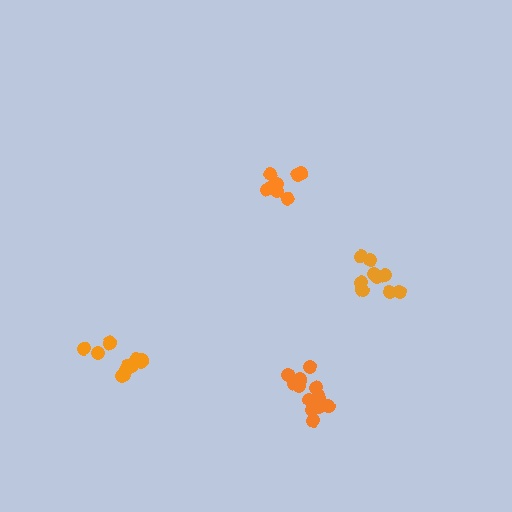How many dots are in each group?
Group 1: 8 dots, Group 2: 13 dots, Group 3: 12 dots, Group 4: 10 dots (43 total).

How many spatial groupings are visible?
There are 4 spatial groupings.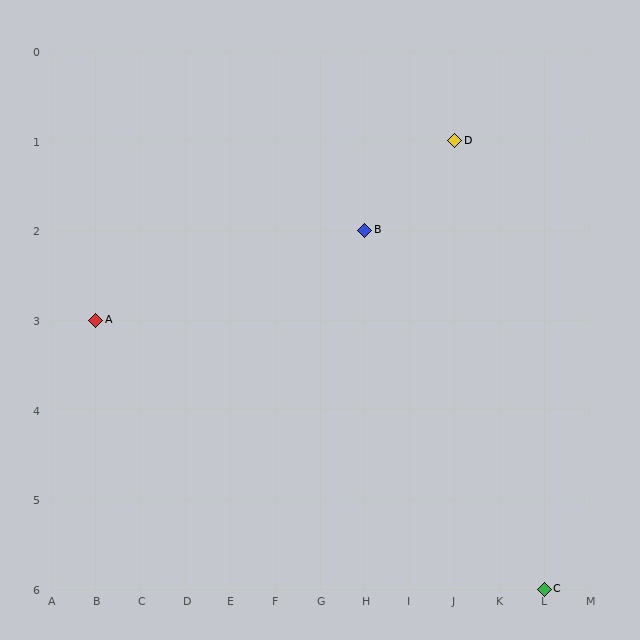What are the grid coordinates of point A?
Point A is at grid coordinates (B, 3).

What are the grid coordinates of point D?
Point D is at grid coordinates (J, 1).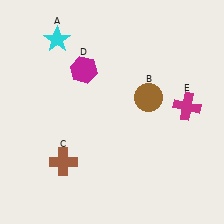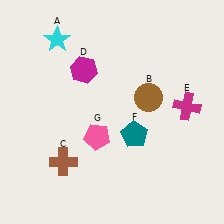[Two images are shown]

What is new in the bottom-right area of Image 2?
A teal pentagon (F) was added in the bottom-right area of Image 2.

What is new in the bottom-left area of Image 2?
A pink pentagon (G) was added in the bottom-left area of Image 2.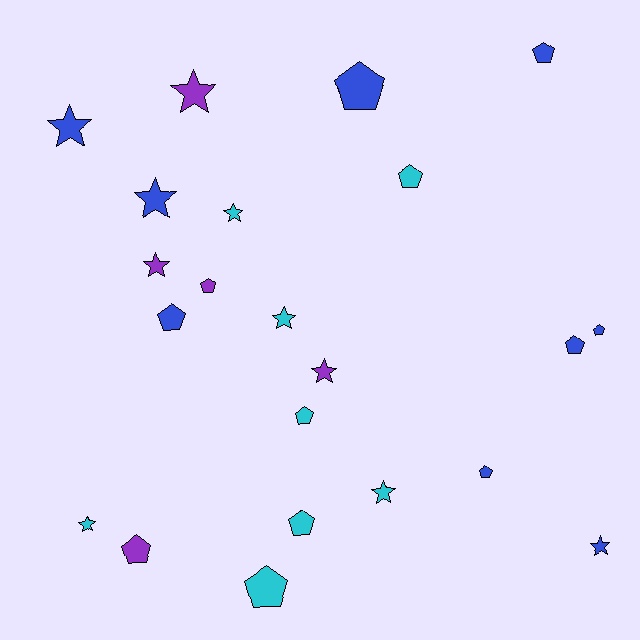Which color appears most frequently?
Blue, with 9 objects.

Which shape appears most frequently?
Pentagon, with 12 objects.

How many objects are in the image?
There are 22 objects.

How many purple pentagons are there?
There are 2 purple pentagons.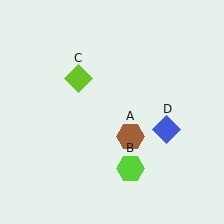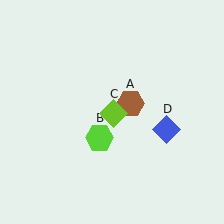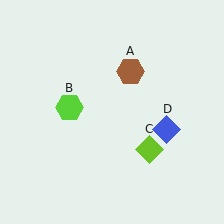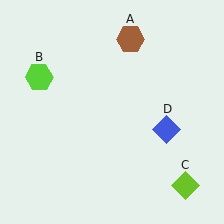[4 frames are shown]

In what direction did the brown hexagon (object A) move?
The brown hexagon (object A) moved up.